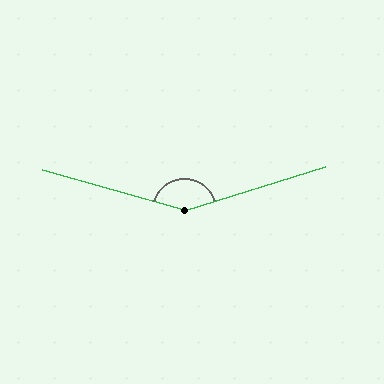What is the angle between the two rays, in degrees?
Approximately 147 degrees.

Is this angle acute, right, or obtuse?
It is obtuse.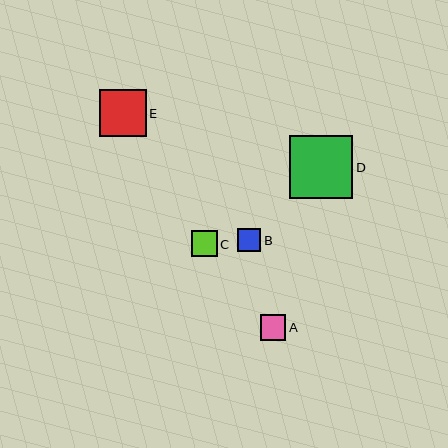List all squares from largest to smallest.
From largest to smallest: D, E, A, C, B.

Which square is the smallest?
Square B is the smallest with a size of approximately 24 pixels.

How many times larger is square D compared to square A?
Square D is approximately 2.4 times the size of square A.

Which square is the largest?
Square D is the largest with a size of approximately 63 pixels.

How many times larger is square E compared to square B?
Square E is approximately 2.0 times the size of square B.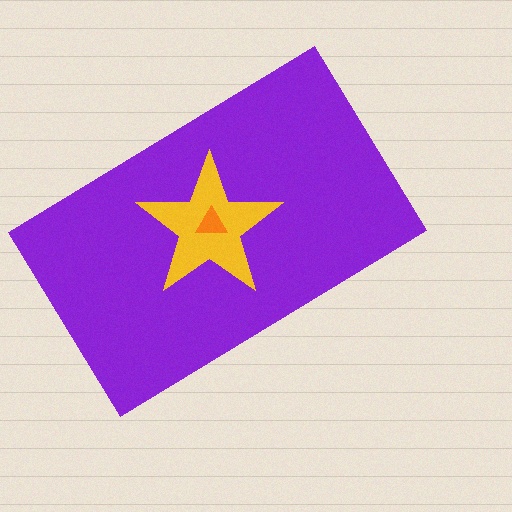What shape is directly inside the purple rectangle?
The yellow star.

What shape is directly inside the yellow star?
The orange triangle.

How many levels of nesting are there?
3.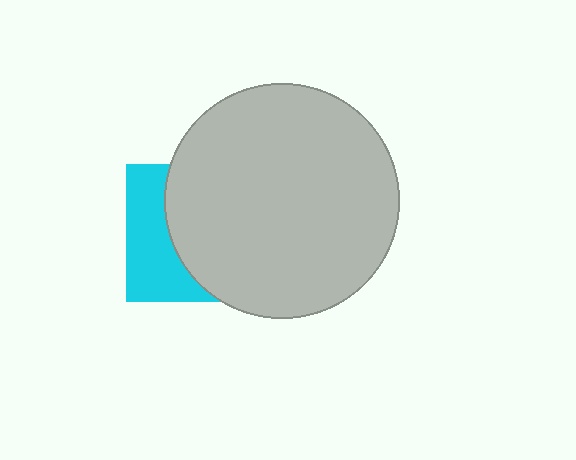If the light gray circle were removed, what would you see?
You would see the complete cyan square.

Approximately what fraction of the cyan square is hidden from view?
Roughly 63% of the cyan square is hidden behind the light gray circle.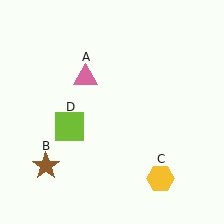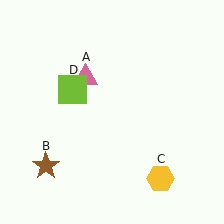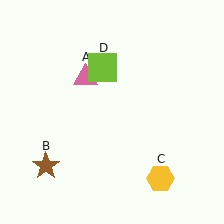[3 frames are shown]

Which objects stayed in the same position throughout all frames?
Pink triangle (object A) and brown star (object B) and yellow hexagon (object C) remained stationary.